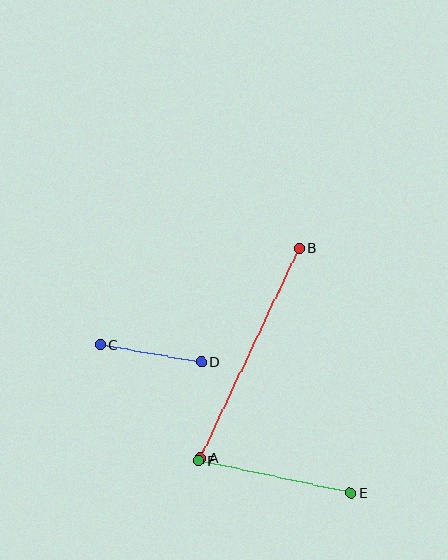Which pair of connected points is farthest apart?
Points A and B are farthest apart.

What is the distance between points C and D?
The distance is approximately 102 pixels.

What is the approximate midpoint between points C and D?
The midpoint is at approximately (151, 353) pixels.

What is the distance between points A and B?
The distance is approximately 231 pixels.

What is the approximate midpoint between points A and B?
The midpoint is at approximately (250, 353) pixels.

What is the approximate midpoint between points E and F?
The midpoint is at approximately (275, 477) pixels.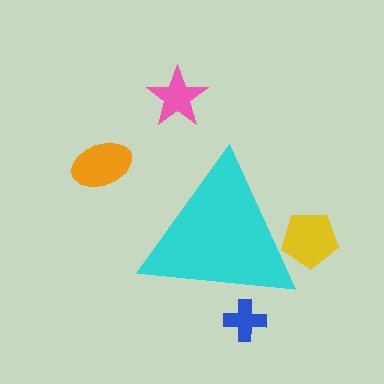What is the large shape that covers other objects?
A cyan triangle.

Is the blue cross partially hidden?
Yes, the blue cross is partially hidden behind the cyan triangle.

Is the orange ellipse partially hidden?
No, the orange ellipse is fully visible.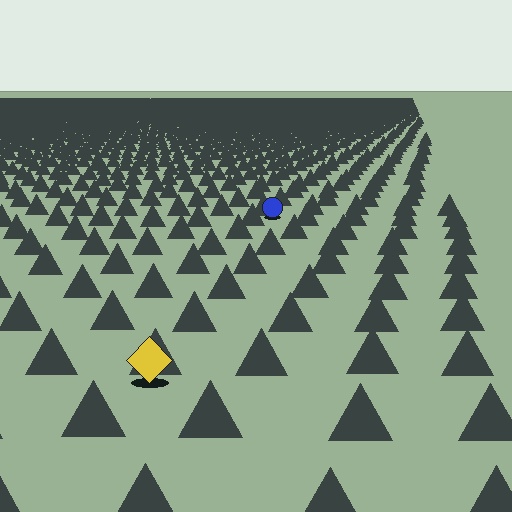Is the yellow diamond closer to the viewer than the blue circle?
Yes. The yellow diamond is closer — you can tell from the texture gradient: the ground texture is coarser near it.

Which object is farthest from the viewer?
The blue circle is farthest from the viewer. It appears smaller and the ground texture around it is denser.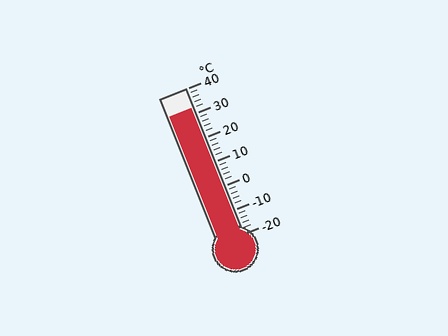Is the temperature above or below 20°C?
The temperature is above 20°C.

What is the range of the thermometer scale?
The thermometer scale ranges from -20°C to 40°C.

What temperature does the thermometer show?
The thermometer shows approximately 32°C.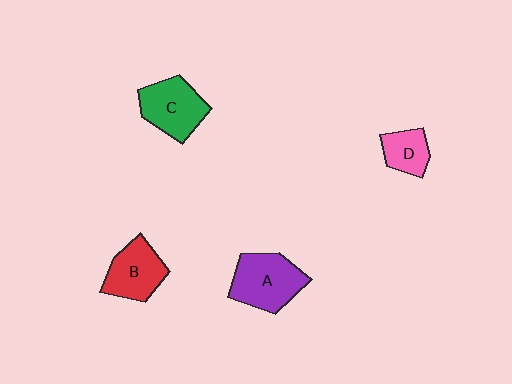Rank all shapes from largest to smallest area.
From largest to smallest: A (purple), C (green), B (red), D (pink).